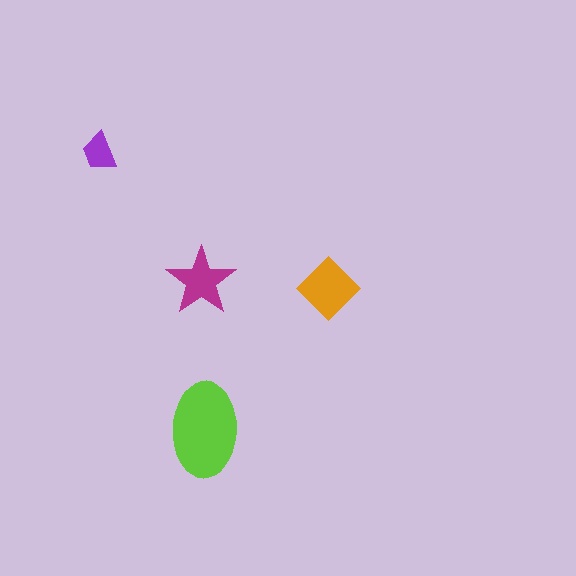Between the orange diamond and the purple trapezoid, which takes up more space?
The orange diamond.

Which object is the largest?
The lime ellipse.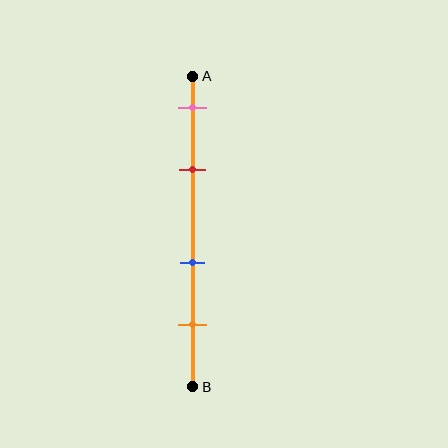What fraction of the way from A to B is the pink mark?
The pink mark is approximately 10% (0.1) of the way from A to B.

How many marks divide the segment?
There are 4 marks dividing the segment.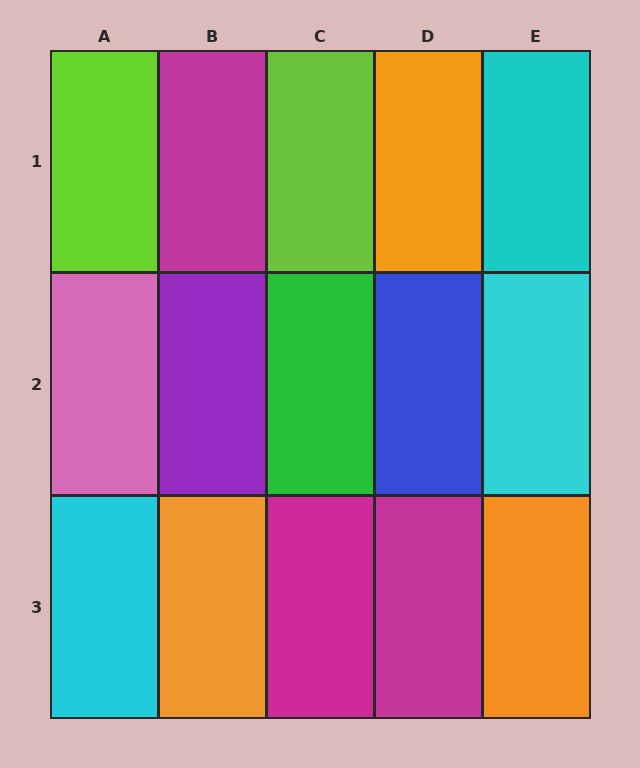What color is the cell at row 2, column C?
Green.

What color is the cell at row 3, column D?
Magenta.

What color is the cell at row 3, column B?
Orange.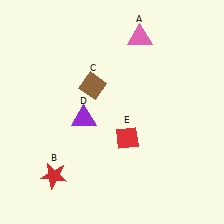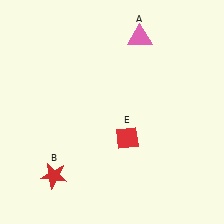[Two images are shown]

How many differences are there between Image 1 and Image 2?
There are 2 differences between the two images.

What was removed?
The purple triangle (D), the brown diamond (C) were removed in Image 2.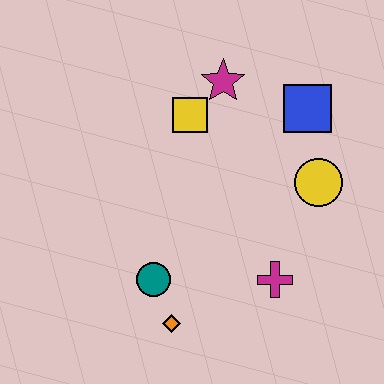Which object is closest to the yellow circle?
The blue square is closest to the yellow circle.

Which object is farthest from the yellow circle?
The orange diamond is farthest from the yellow circle.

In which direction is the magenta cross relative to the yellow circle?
The magenta cross is below the yellow circle.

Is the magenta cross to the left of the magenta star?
No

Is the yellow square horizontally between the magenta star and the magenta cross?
No